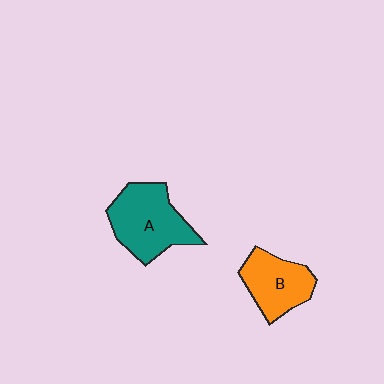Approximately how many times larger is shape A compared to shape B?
Approximately 1.3 times.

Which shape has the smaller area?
Shape B (orange).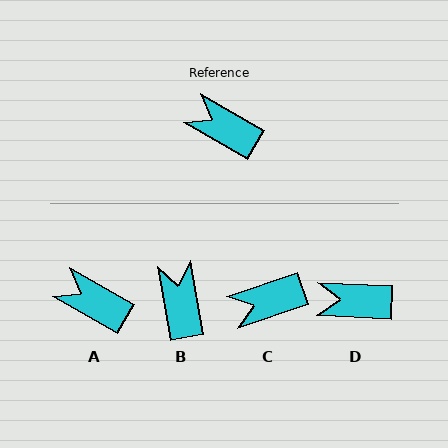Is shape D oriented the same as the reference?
No, it is off by about 28 degrees.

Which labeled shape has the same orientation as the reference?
A.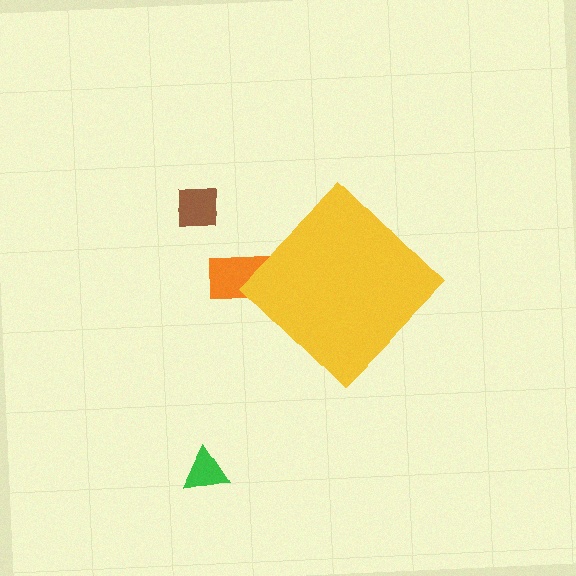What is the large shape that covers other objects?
A yellow diamond.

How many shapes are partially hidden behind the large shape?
1 shape is partially hidden.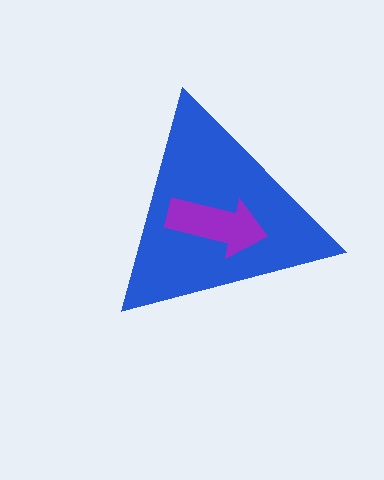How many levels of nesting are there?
2.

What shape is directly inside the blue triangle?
The purple arrow.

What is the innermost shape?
The purple arrow.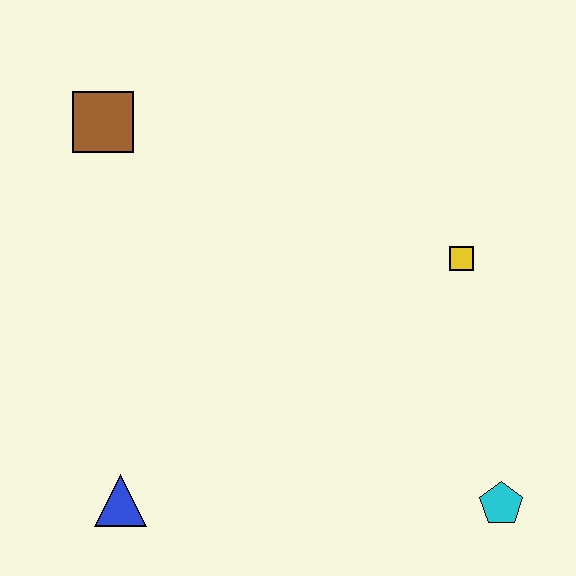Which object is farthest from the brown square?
The cyan pentagon is farthest from the brown square.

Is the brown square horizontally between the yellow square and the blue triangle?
No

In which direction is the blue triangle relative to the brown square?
The blue triangle is below the brown square.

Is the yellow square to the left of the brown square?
No